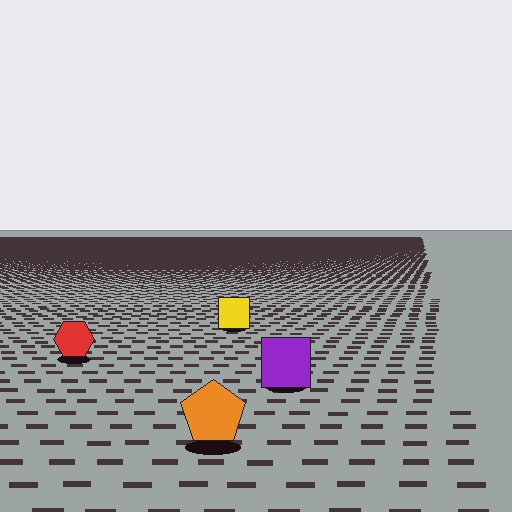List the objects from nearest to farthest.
From nearest to farthest: the orange pentagon, the purple square, the red hexagon, the yellow square.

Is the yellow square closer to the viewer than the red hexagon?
No. The red hexagon is closer — you can tell from the texture gradient: the ground texture is coarser near it.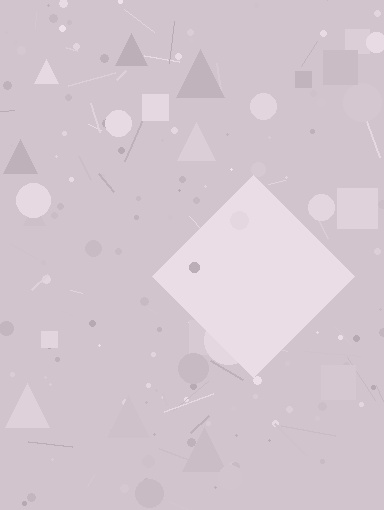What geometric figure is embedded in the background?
A diamond is embedded in the background.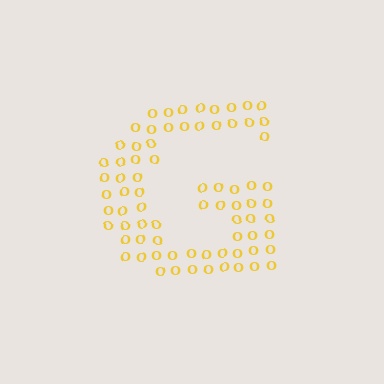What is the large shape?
The large shape is the letter G.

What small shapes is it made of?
It is made of small letter O's.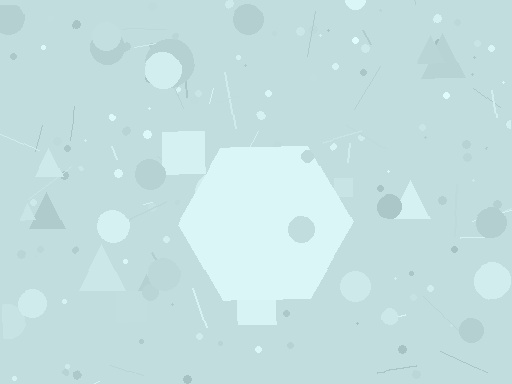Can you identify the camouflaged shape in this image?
The camouflaged shape is a hexagon.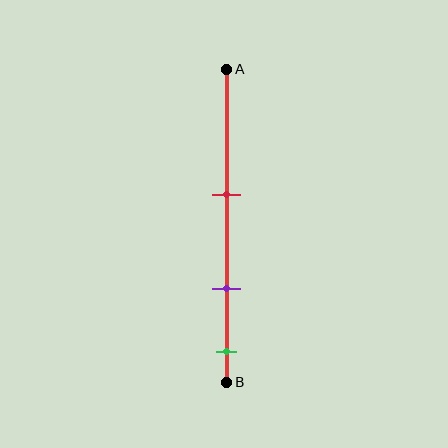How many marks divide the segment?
There are 3 marks dividing the segment.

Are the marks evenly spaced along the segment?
Yes, the marks are approximately evenly spaced.